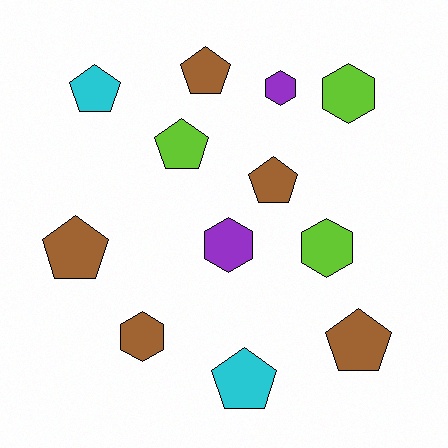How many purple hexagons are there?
There are 2 purple hexagons.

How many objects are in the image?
There are 12 objects.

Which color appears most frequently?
Brown, with 5 objects.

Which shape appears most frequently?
Pentagon, with 7 objects.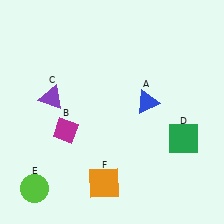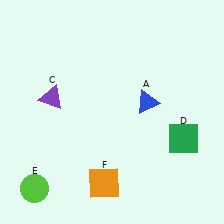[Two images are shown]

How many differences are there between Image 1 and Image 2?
There is 1 difference between the two images.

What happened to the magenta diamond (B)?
The magenta diamond (B) was removed in Image 2. It was in the bottom-left area of Image 1.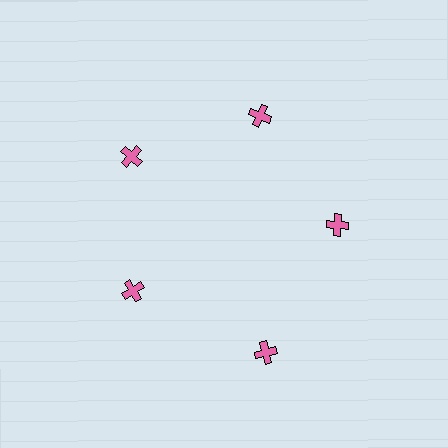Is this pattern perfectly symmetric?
No. The 5 pink crosses are arranged in a ring, but one element near the 5 o'clock position is pushed outward from the center, breaking the 5-fold rotational symmetry.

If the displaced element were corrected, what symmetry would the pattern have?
It would have 5-fold rotational symmetry — the pattern would map onto itself every 72 degrees.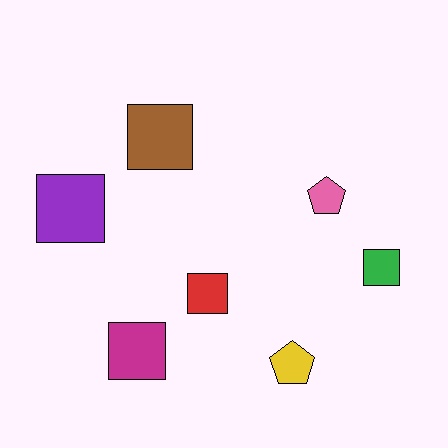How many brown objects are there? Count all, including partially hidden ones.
There is 1 brown object.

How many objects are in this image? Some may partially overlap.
There are 7 objects.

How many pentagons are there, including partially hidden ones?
There are 2 pentagons.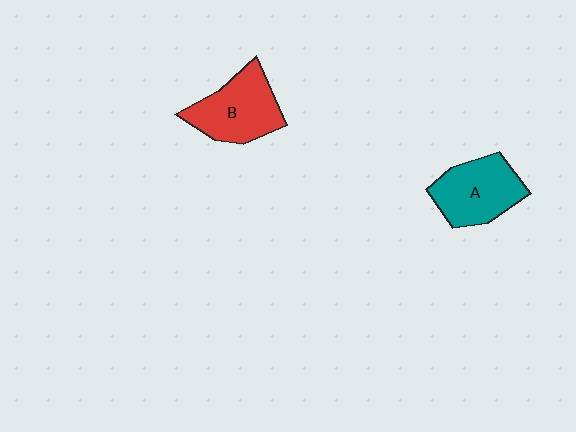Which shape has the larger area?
Shape B (red).